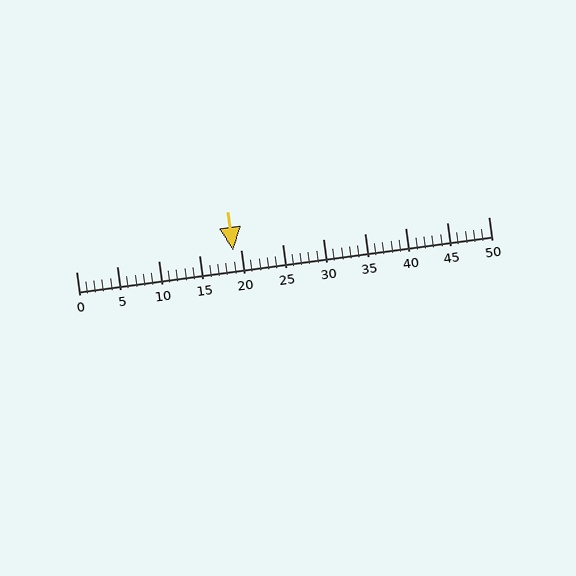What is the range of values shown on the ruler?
The ruler shows values from 0 to 50.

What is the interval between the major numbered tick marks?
The major tick marks are spaced 5 units apart.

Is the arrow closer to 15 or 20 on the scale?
The arrow is closer to 20.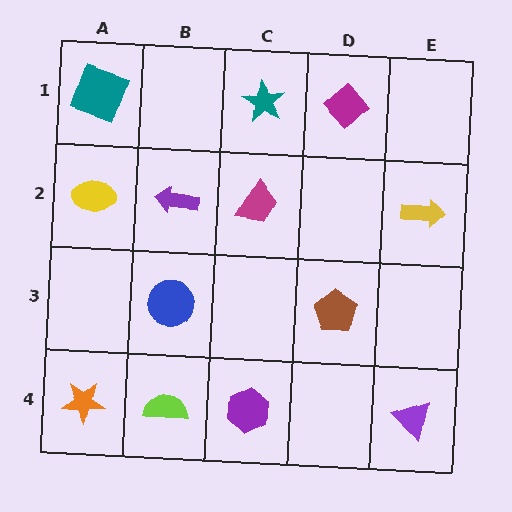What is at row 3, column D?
A brown pentagon.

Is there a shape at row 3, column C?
No, that cell is empty.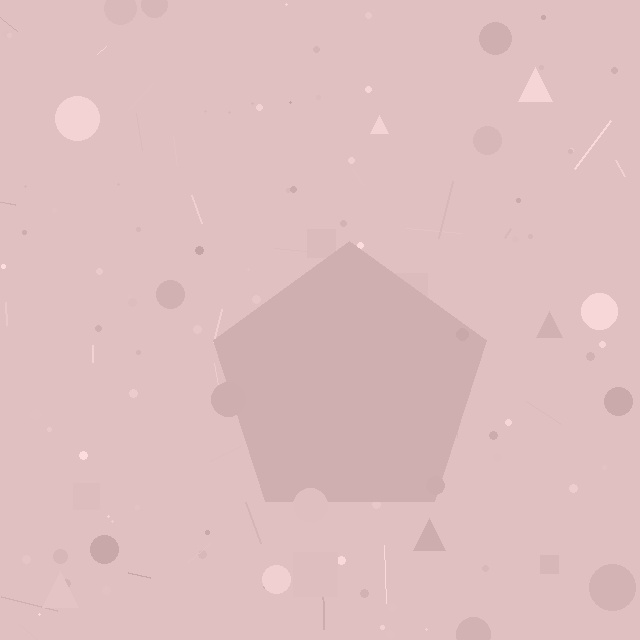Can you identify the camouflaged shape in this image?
The camouflaged shape is a pentagon.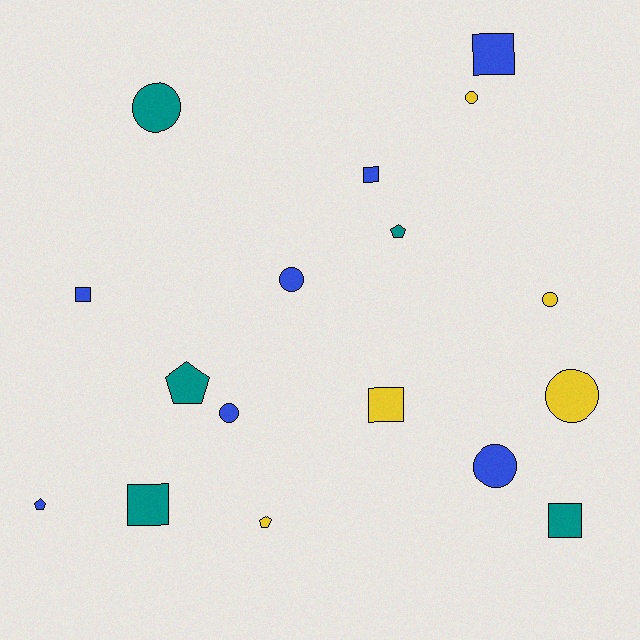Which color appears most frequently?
Blue, with 7 objects.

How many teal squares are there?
There are 2 teal squares.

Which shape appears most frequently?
Circle, with 7 objects.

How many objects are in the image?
There are 17 objects.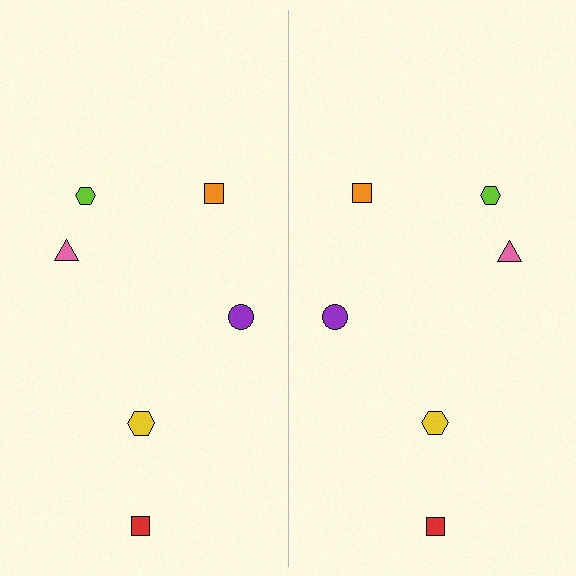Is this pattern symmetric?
Yes, this pattern has bilateral (reflection) symmetry.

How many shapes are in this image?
There are 12 shapes in this image.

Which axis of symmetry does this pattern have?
The pattern has a vertical axis of symmetry running through the center of the image.